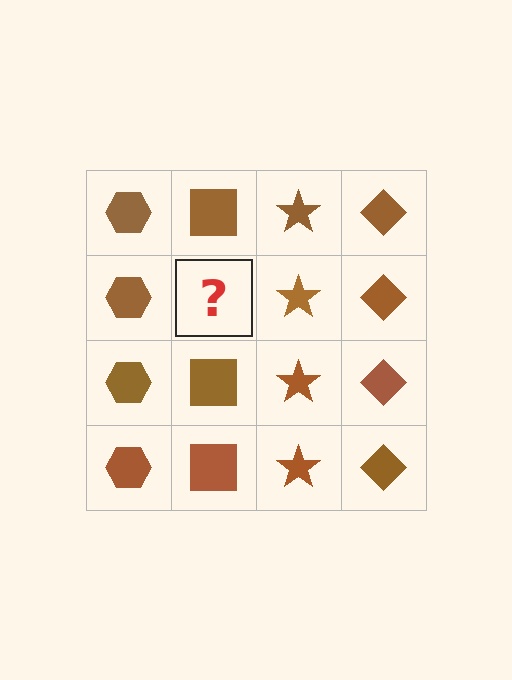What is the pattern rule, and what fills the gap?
The rule is that each column has a consistent shape. The gap should be filled with a brown square.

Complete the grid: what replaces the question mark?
The question mark should be replaced with a brown square.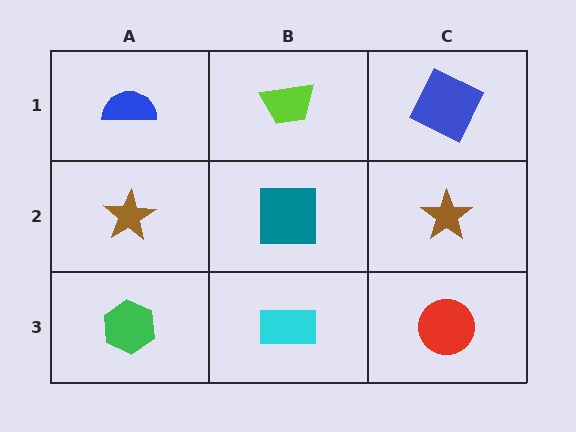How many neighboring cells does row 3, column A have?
2.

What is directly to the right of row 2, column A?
A teal square.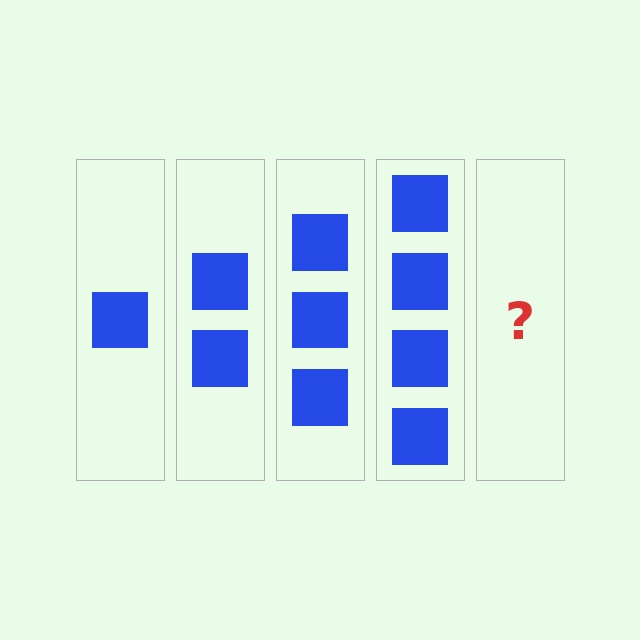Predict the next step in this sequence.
The next step is 5 squares.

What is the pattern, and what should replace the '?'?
The pattern is that each step adds one more square. The '?' should be 5 squares.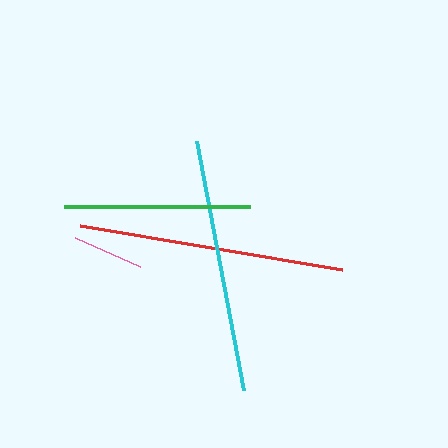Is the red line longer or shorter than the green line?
The red line is longer than the green line.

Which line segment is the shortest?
The pink line is the shortest at approximately 72 pixels.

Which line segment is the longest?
The red line is the longest at approximately 265 pixels.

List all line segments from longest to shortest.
From longest to shortest: red, cyan, green, pink.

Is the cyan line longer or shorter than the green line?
The cyan line is longer than the green line.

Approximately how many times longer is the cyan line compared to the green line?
The cyan line is approximately 1.4 times the length of the green line.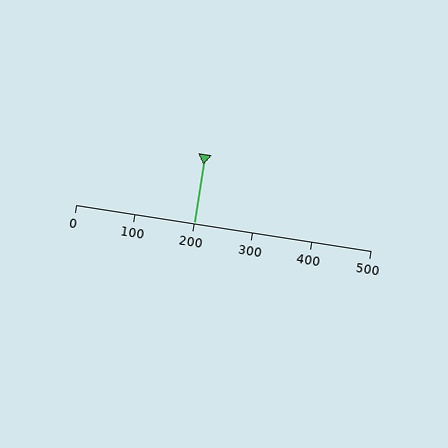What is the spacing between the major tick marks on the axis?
The major ticks are spaced 100 apart.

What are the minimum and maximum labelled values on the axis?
The axis runs from 0 to 500.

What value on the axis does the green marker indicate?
The marker indicates approximately 200.